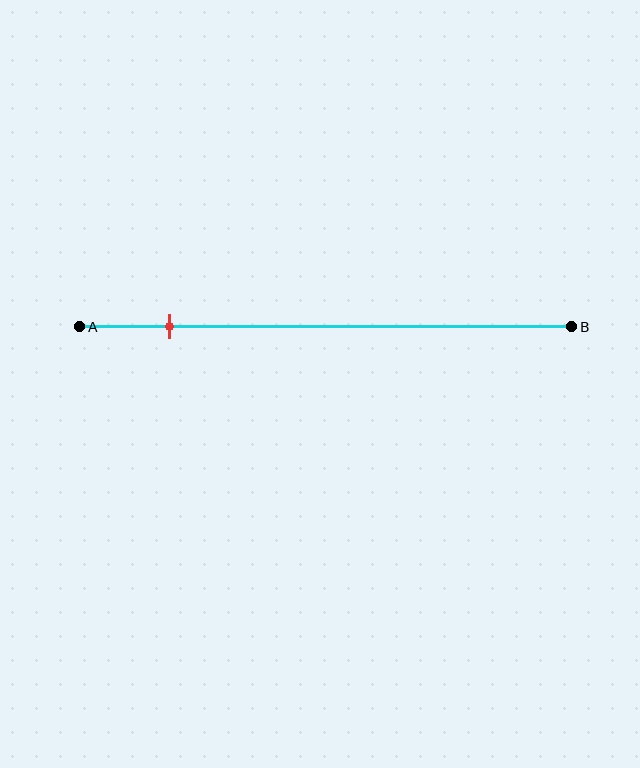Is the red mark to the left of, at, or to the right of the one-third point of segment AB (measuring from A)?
The red mark is to the left of the one-third point of segment AB.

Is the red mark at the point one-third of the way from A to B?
No, the mark is at about 20% from A, not at the 33% one-third point.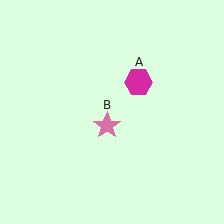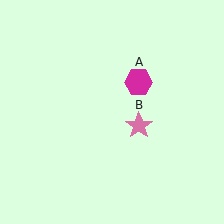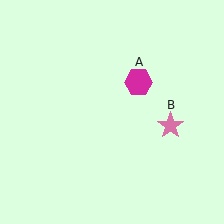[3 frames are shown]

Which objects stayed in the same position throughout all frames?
Magenta hexagon (object A) remained stationary.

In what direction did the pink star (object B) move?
The pink star (object B) moved right.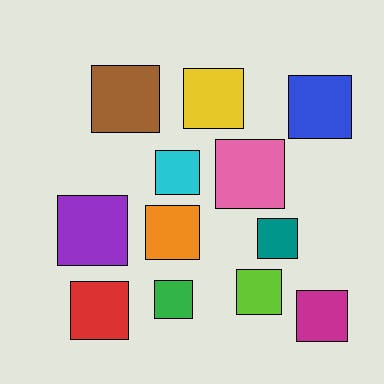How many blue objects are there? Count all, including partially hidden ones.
There is 1 blue object.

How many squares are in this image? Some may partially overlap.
There are 12 squares.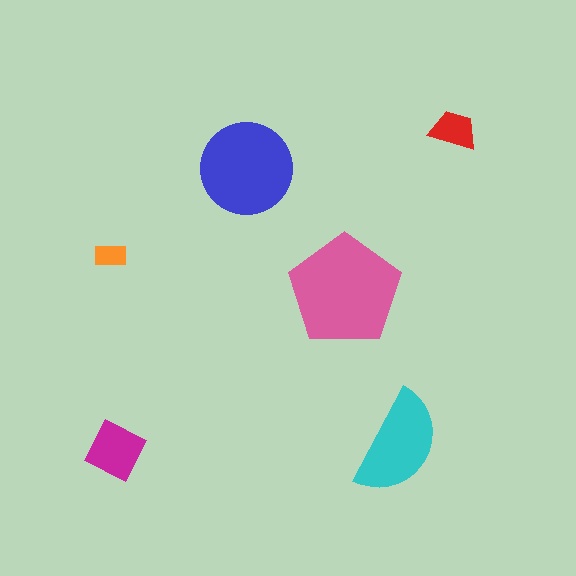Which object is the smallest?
The orange rectangle.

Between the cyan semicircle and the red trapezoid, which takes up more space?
The cyan semicircle.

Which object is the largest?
The pink pentagon.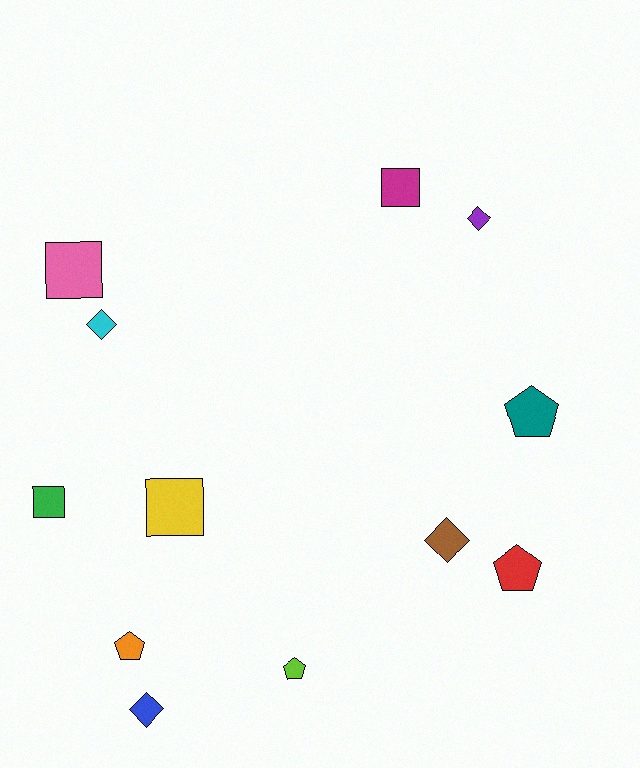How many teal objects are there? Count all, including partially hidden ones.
There is 1 teal object.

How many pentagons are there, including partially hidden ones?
There are 4 pentagons.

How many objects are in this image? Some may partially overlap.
There are 12 objects.